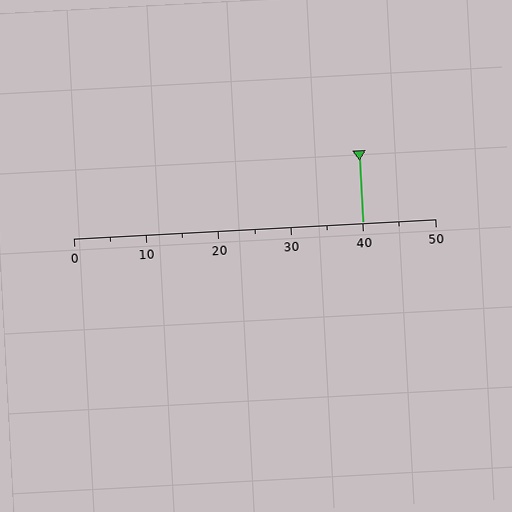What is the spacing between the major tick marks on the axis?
The major ticks are spaced 10 apart.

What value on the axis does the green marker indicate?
The marker indicates approximately 40.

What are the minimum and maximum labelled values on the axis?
The axis runs from 0 to 50.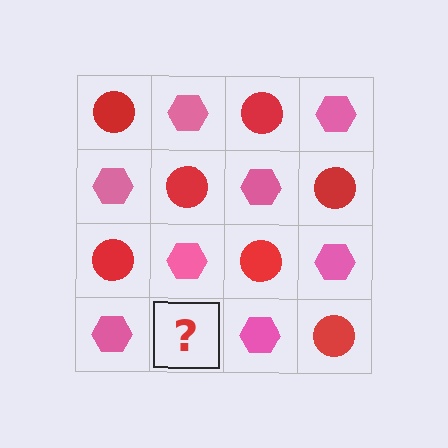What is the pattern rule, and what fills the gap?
The rule is that it alternates red circle and pink hexagon in a checkerboard pattern. The gap should be filled with a red circle.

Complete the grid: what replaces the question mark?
The question mark should be replaced with a red circle.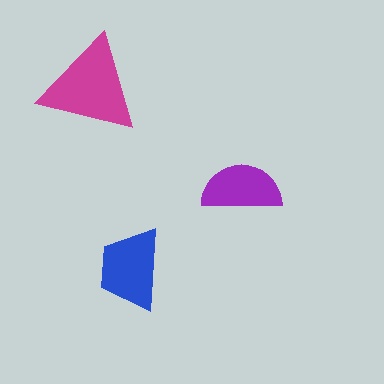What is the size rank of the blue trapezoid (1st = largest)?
2nd.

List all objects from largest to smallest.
The magenta triangle, the blue trapezoid, the purple semicircle.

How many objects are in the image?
There are 3 objects in the image.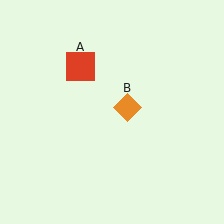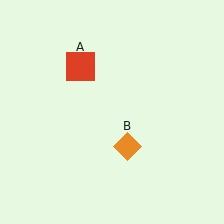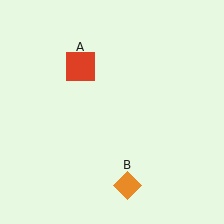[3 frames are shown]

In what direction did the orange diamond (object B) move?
The orange diamond (object B) moved down.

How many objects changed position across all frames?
1 object changed position: orange diamond (object B).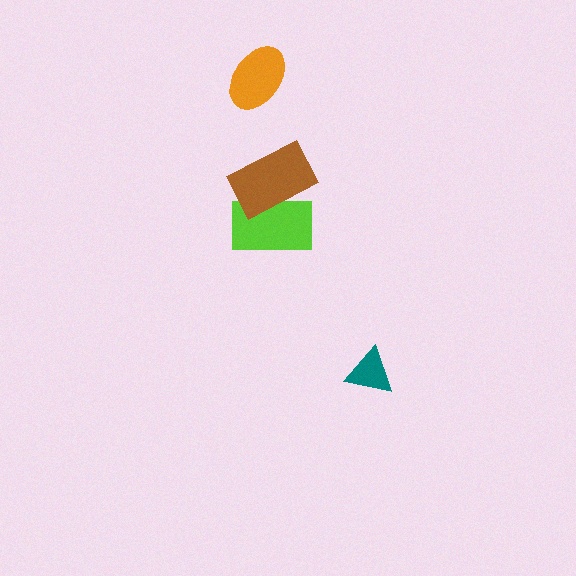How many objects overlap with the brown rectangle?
1 object overlaps with the brown rectangle.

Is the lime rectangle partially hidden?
Yes, it is partially covered by another shape.